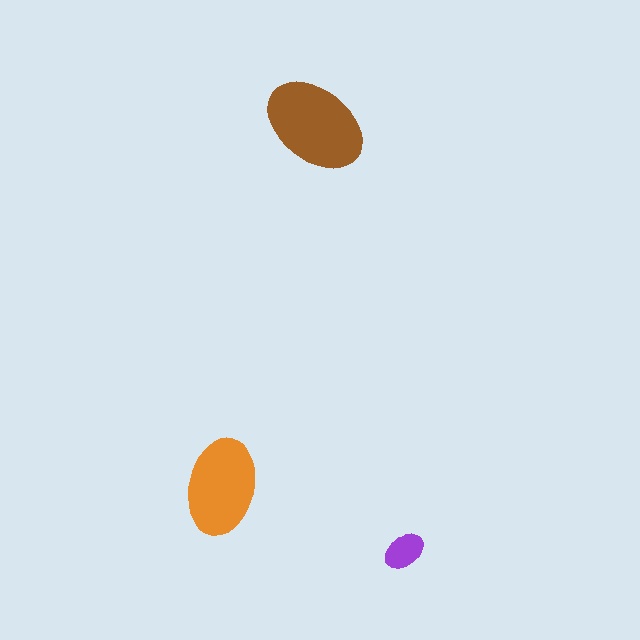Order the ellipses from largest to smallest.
the brown one, the orange one, the purple one.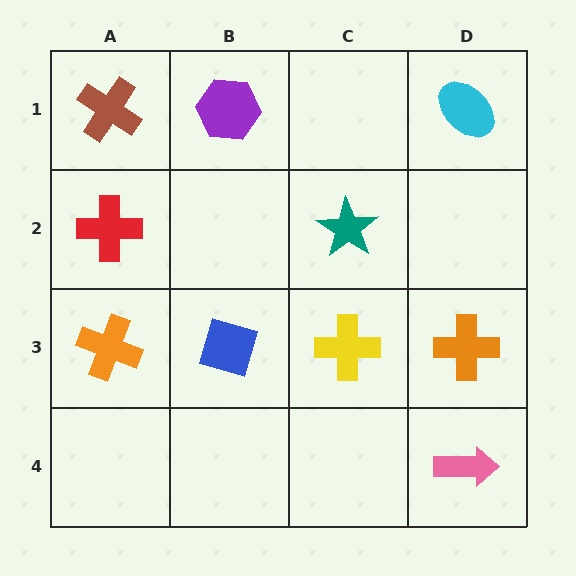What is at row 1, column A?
A brown cross.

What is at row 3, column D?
An orange cross.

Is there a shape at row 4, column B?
No, that cell is empty.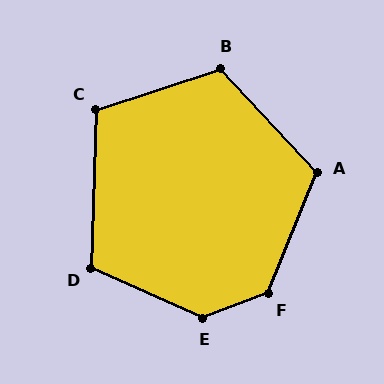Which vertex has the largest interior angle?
E, at approximately 135 degrees.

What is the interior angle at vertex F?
Approximately 133 degrees (obtuse).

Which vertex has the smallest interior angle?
C, at approximately 110 degrees.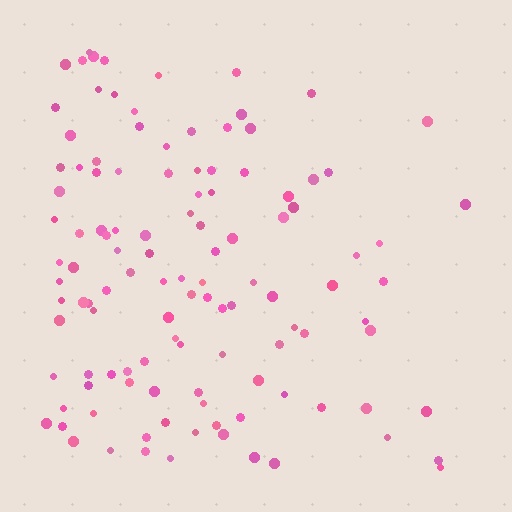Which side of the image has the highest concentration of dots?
The left.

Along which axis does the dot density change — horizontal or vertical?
Horizontal.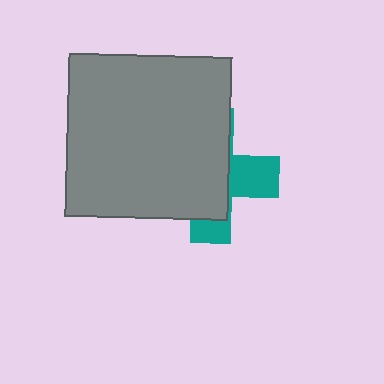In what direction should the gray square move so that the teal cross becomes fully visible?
The gray square should move left. That is the shortest direction to clear the overlap and leave the teal cross fully visible.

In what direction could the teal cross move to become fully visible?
The teal cross could move right. That would shift it out from behind the gray square entirely.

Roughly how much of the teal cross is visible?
A small part of it is visible (roughly 34%).